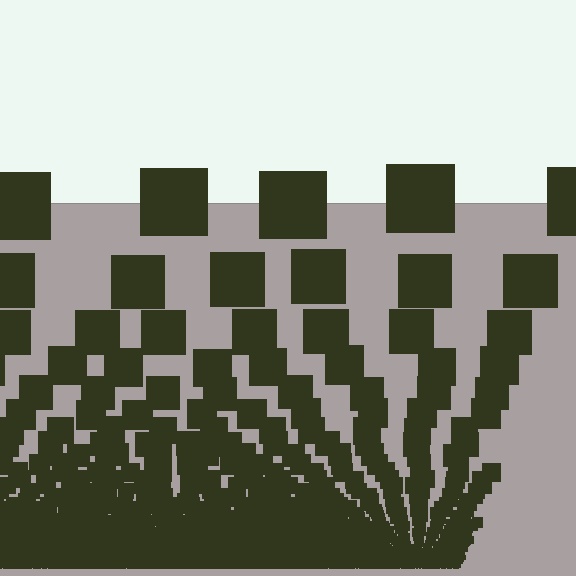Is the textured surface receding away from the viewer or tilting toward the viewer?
The surface appears to tilt toward the viewer. Texture elements get larger and sparser toward the top.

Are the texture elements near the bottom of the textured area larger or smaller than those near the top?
Smaller. The gradient is inverted — elements near the bottom are smaller and denser.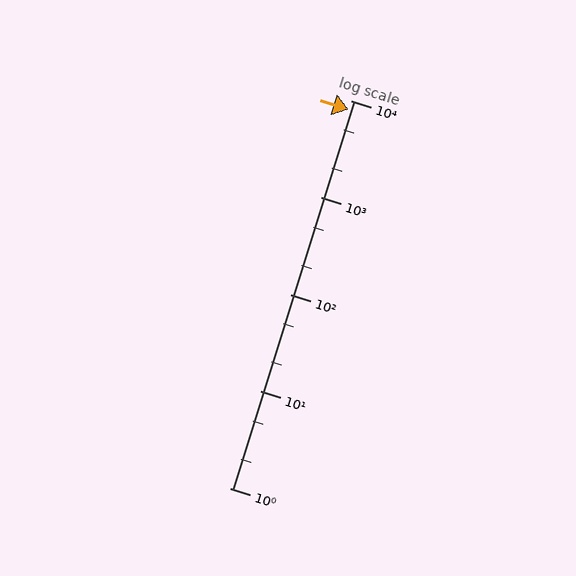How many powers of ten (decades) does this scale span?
The scale spans 4 decades, from 1 to 10000.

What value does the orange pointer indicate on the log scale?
The pointer indicates approximately 8000.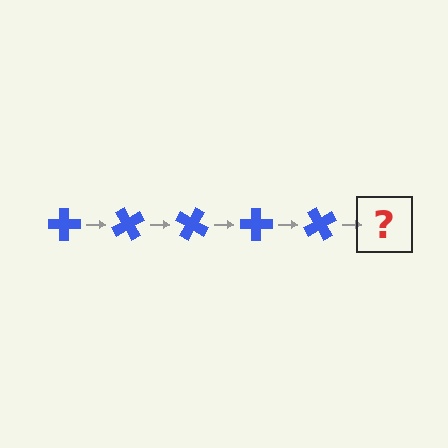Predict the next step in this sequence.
The next step is a blue cross rotated 300 degrees.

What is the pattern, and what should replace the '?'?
The pattern is that the cross rotates 60 degrees each step. The '?' should be a blue cross rotated 300 degrees.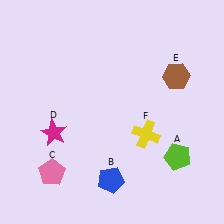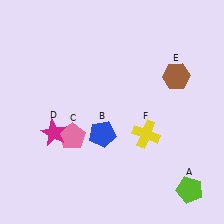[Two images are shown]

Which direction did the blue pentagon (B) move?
The blue pentagon (B) moved up.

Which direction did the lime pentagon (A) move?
The lime pentagon (A) moved down.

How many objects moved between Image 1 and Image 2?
3 objects moved between the two images.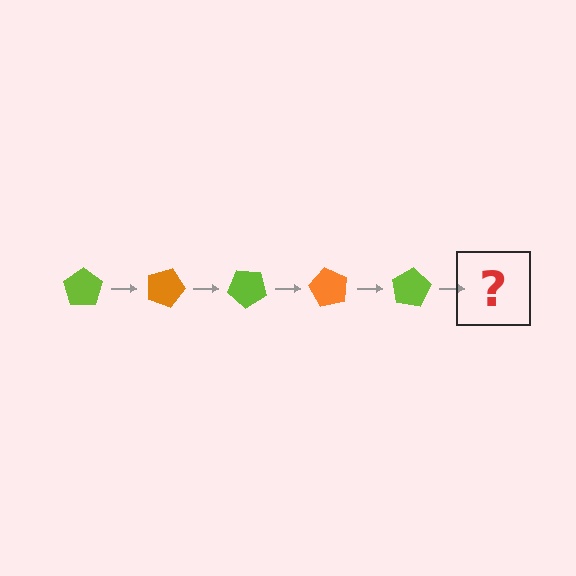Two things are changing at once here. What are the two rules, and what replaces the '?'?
The two rules are that it rotates 20 degrees each step and the color cycles through lime and orange. The '?' should be an orange pentagon, rotated 100 degrees from the start.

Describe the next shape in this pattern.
It should be an orange pentagon, rotated 100 degrees from the start.